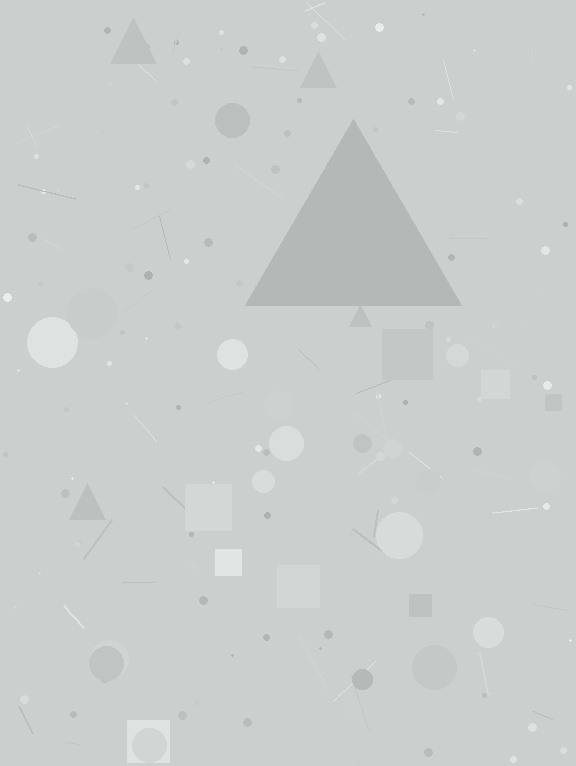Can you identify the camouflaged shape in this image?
The camouflaged shape is a triangle.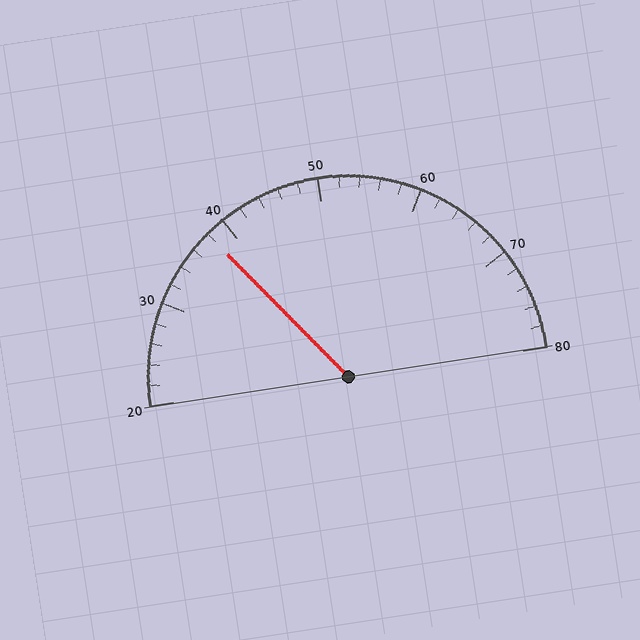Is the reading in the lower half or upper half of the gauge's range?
The reading is in the lower half of the range (20 to 80).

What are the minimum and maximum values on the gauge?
The gauge ranges from 20 to 80.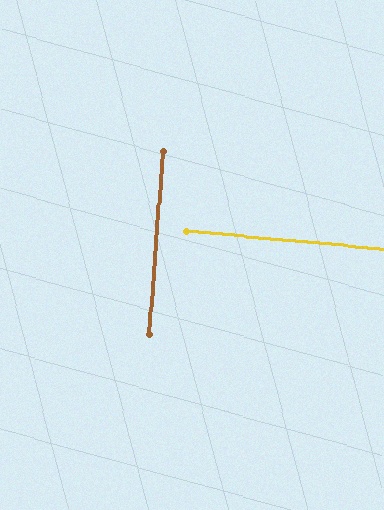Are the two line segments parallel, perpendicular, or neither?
Perpendicular — they meet at approximately 89°.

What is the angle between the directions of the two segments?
Approximately 89 degrees.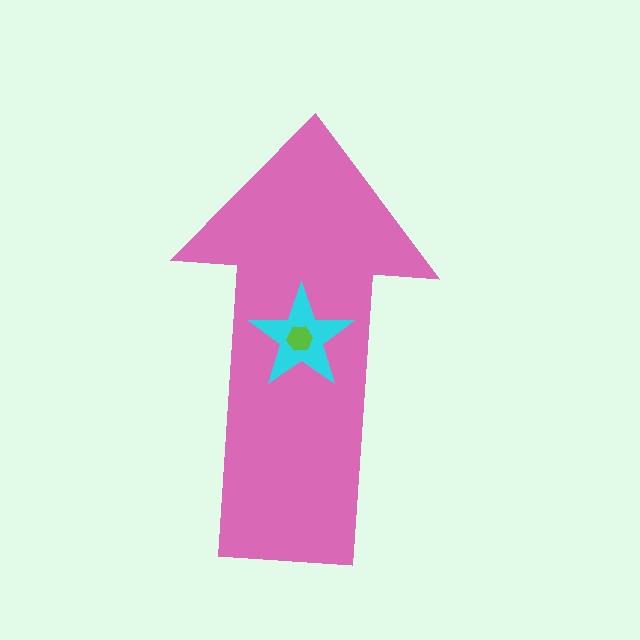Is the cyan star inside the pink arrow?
Yes.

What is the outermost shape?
The pink arrow.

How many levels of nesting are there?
3.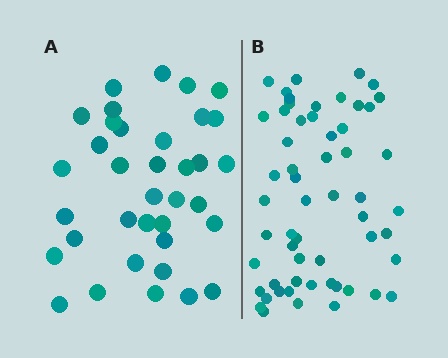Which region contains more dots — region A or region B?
Region B (the right region) has more dots.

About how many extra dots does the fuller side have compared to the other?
Region B has approximately 20 more dots than region A.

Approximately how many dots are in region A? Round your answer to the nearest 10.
About 40 dots. (The exact count is 36, which rounds to 40.)